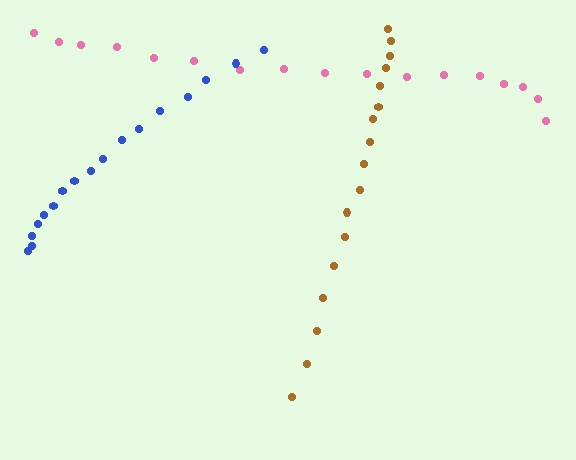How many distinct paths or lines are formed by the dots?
There are 3 distinct paths.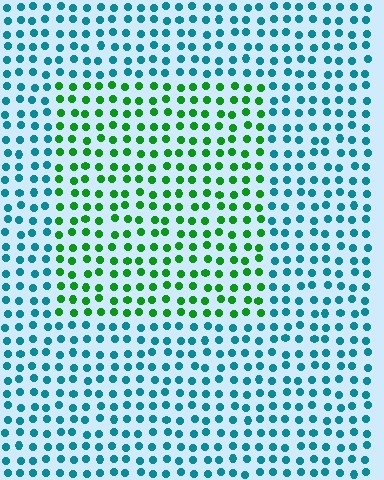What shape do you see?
I see a rectangle.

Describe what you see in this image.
The image is filled with small teal elements in a uniform arrangement. A rectangle-shaped region is visible where the elements are tinted to a slightly different hue, forming a subtle color boundary.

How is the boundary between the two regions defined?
The boundary is defined purely by a slight shift in hue (about 60 degrees). Spacing, size, and orientation are identical on both sides.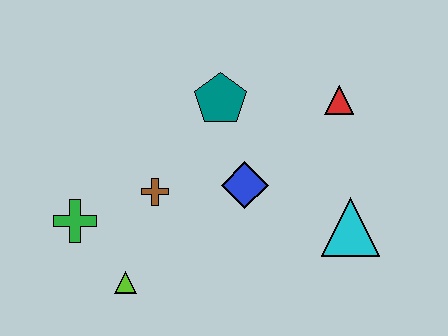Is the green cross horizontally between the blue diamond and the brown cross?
No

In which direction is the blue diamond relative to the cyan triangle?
The blue diamond is to the left of the cyan triangle.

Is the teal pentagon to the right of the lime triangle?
Yes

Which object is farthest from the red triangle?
The green cross is farthest from the red triangle.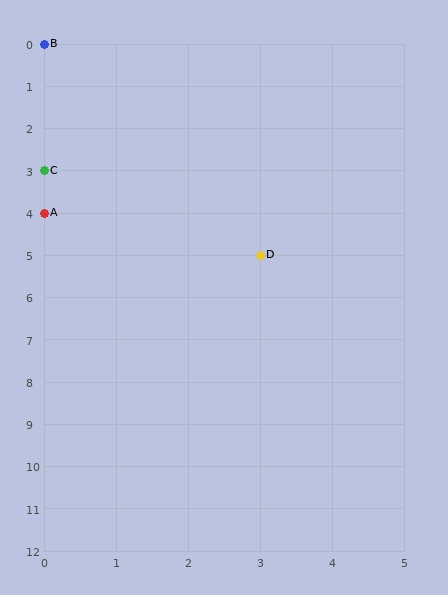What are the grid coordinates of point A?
Point A is at grid coordinates (0, 4).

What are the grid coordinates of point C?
Point C is at grid coordinates (0, 3).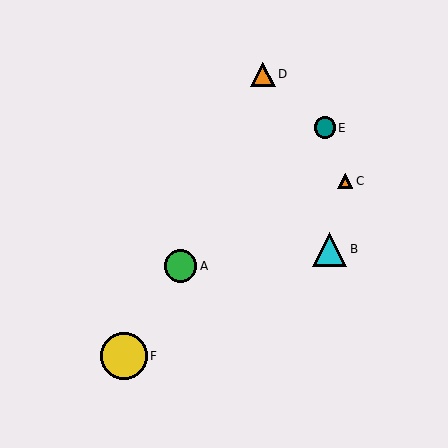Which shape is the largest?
The yellow circle (labeled F) is the largest.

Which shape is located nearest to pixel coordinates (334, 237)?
The cyan triangle (labeled B) at (330, 249) is nearest to that location.